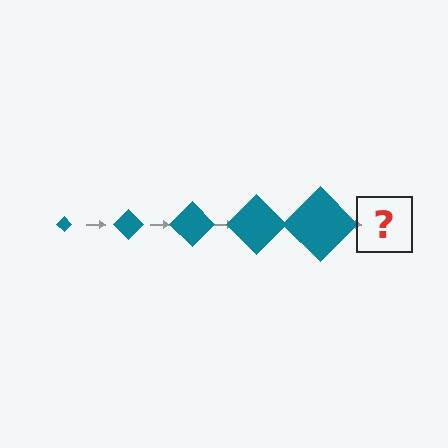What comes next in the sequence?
The next element should be a teal diamond, larger than the previous one.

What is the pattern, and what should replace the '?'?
The pattern is that the diamond gets progressively larger each step. The '?' should be a teal diamond, larger than the previous one.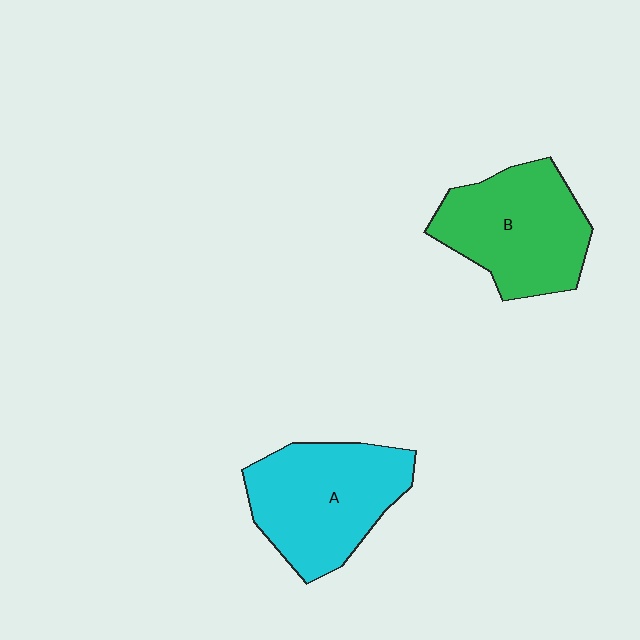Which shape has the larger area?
Shape A (cyan).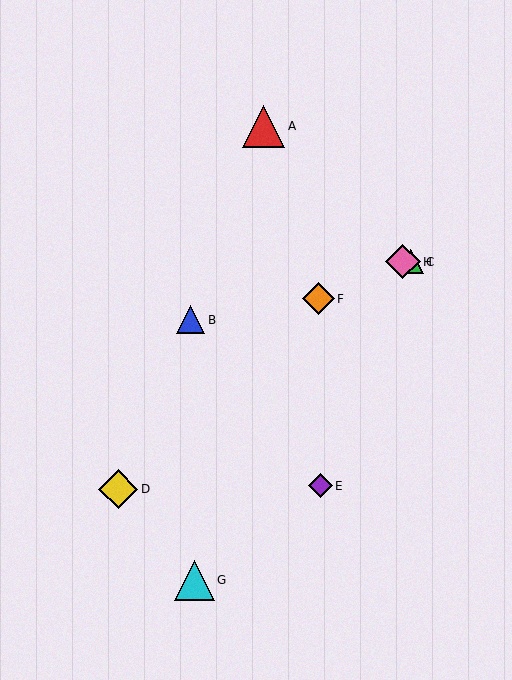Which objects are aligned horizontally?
Objects C, H are aligned horizontally.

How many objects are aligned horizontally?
2 objects (C, H) are aligned horizontally.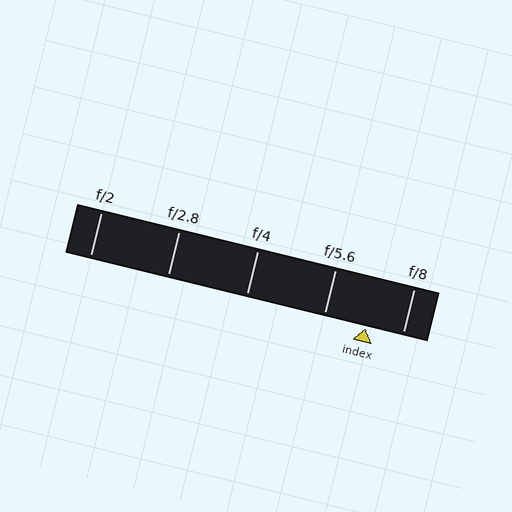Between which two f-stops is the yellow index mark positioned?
The index mark is between f/5.6 and f/8.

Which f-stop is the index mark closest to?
The index mark is closest to f/8.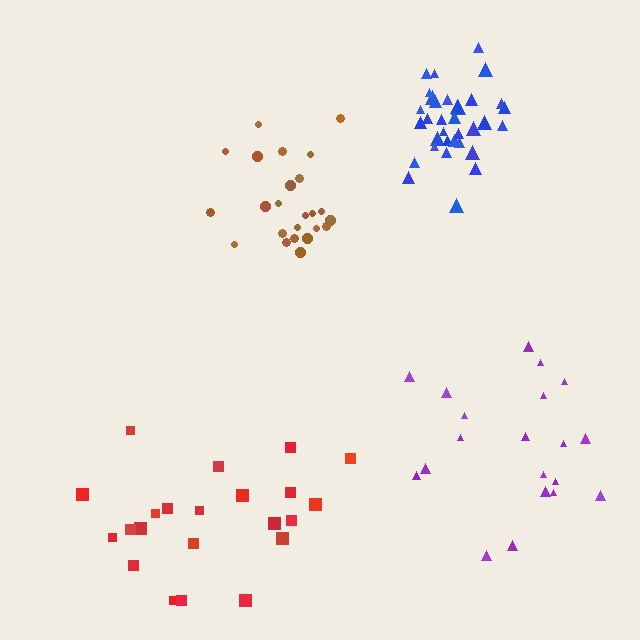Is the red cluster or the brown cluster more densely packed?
Brown.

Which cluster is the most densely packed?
Blue.